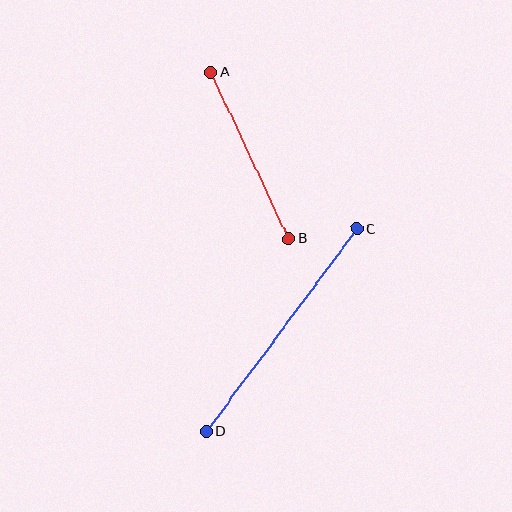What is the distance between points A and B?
The distance is approximately 184 pixels.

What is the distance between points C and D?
The distance is approximately 252 pixels.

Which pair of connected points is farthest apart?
Points C and D are farthest apart.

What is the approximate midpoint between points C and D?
The midpoint is at approximately (281, 330) pixels.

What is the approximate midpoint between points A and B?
The midpoint is at approximately (249, 155) pixels.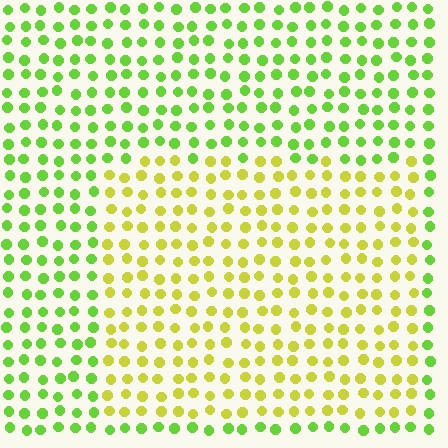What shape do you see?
I see a rectangle.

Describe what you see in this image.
The image is filled with small lime elements in a uniform arrangement. A rectangle-shaped region is visible where the elements are tinted to a slightly different hue, forming a subtle color boundary.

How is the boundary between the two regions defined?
The boundary is defined purely by a slight shift in hue (about 38 degrees). Spacing, size, and orientation are identical on both sides.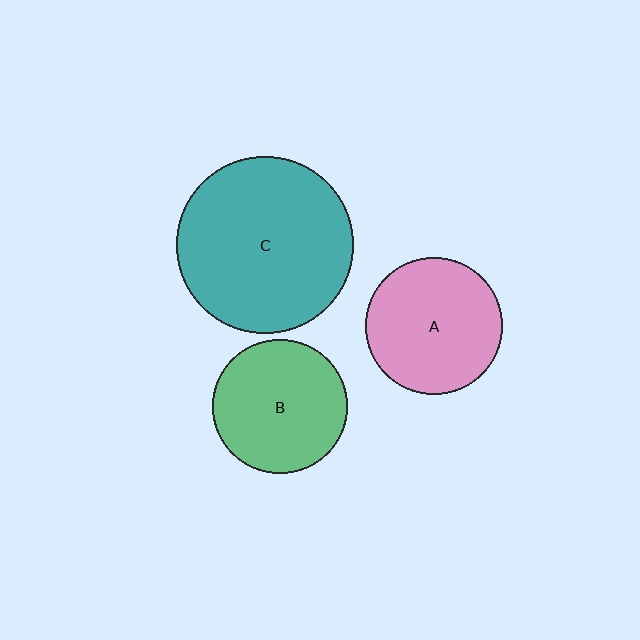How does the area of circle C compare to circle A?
Approximately 1.7 times.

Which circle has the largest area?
Circle C (teal).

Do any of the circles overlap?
No, none of the circles overlap.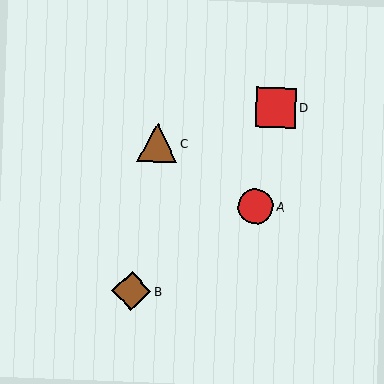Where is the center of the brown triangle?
The center of the brown triangle is at (157, 143).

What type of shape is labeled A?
Shape A is a red circle.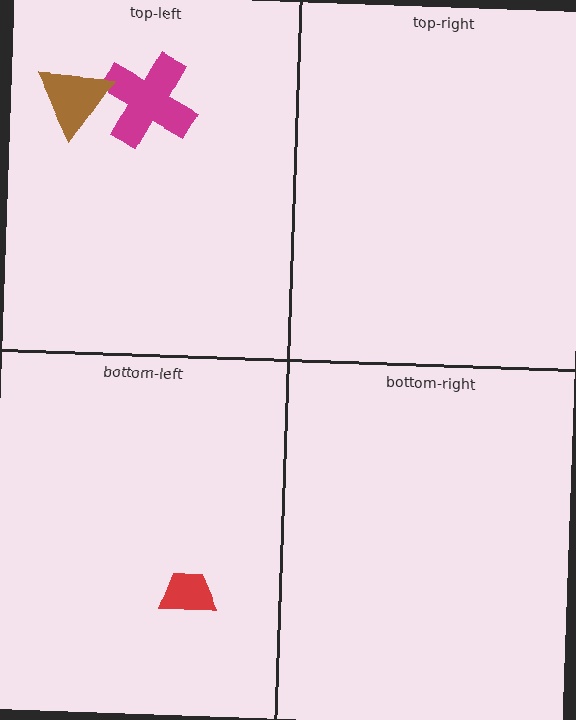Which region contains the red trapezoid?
The bottom-left region.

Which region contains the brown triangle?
The top-left region.